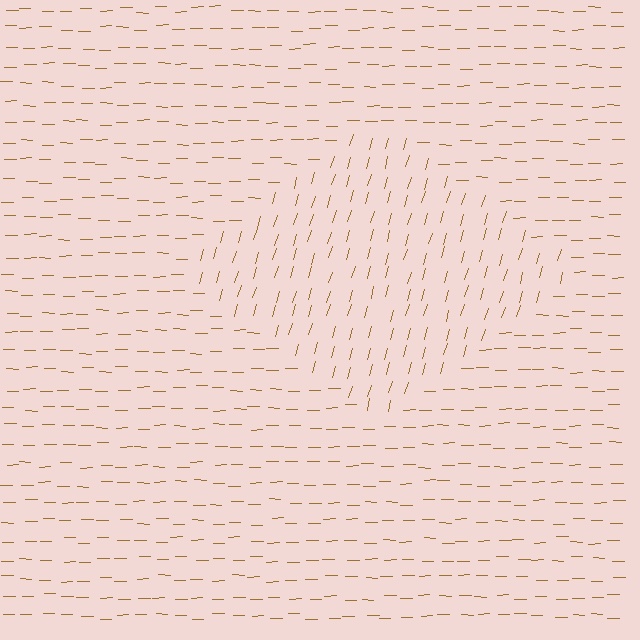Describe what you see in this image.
The image is filled with small brown line segments. A diamond region in the image has lines oriented differently from the surrounding lines, creating a visible texture boundary.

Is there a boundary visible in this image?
Yes, there is a texture boundary formed by a change in line orientation.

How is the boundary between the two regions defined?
The boundary is defined purely by a change in line orientation (approximately 73 degrees difference). All lines are the same color and thickness.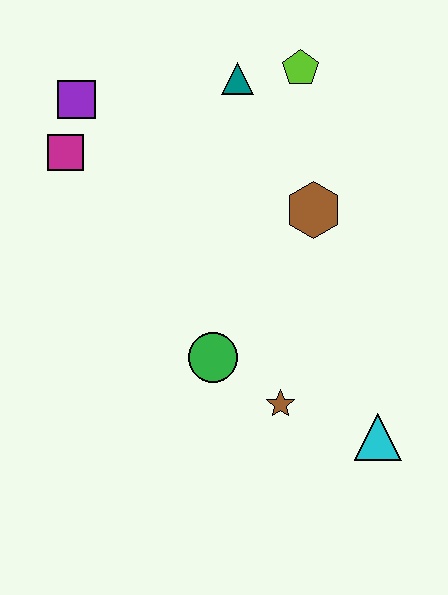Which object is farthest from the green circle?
The lime pentagon is farthest from the green circle.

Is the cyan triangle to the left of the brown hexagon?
No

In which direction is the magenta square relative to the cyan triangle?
The magenta square is to the left of the cyan triangle.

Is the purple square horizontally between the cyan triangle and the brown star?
No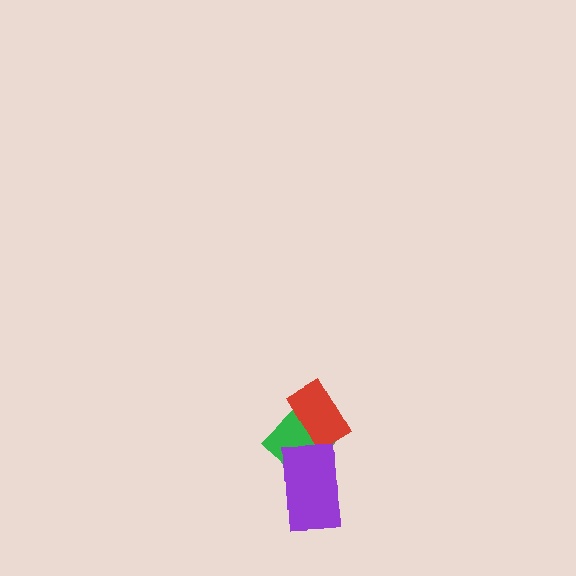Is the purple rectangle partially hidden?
No, no other shape covers it.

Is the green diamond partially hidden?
Yes, it is partially covered by another shape.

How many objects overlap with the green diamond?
2 objects overlap with the green diamond.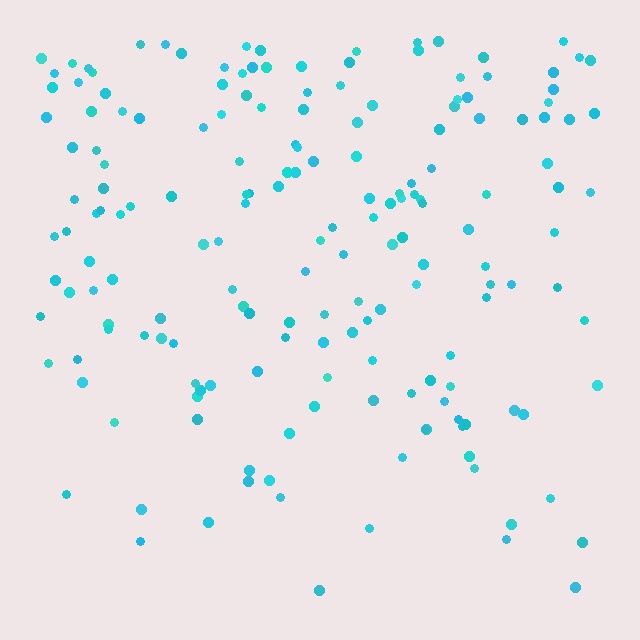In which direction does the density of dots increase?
From bottom to top, with the top side densest.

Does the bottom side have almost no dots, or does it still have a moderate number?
Still a moderate number, just noticeably fewer than the top.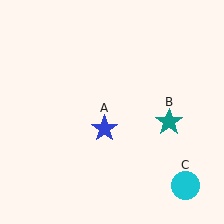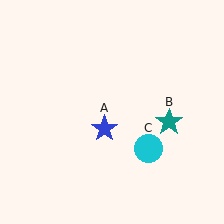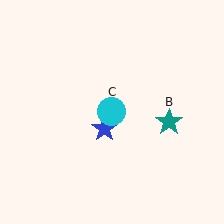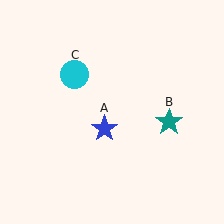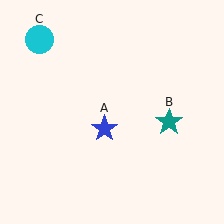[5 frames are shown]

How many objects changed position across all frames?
1 object changed position: cyan circle (object C).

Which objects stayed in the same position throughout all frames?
Blue star (object A) and teal star (object B) remained stationary.